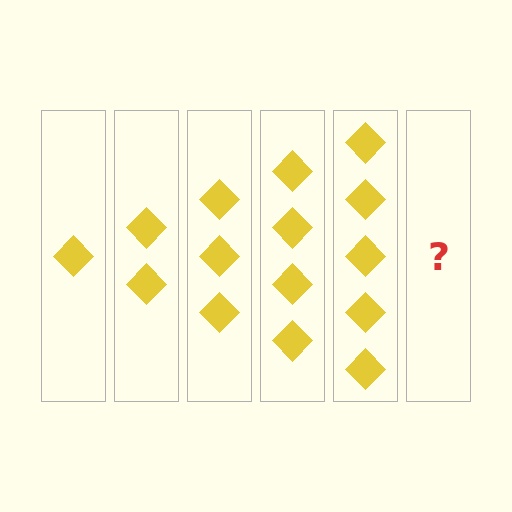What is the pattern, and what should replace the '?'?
The pattern is that each step adds one more diamond. The '?' should be 6 diamonds.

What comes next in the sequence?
The next element should be 6 diamonds.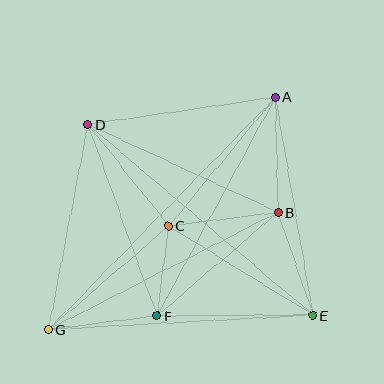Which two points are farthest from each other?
Points A and G are farthest from each other.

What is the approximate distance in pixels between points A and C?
The distance between A and C is approximately 167 pixels.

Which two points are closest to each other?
Points C and F are closest to each other.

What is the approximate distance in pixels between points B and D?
The distance between B and D is approximately 209 pixels.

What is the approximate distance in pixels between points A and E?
The distance between A and E is approximately 222 pixels.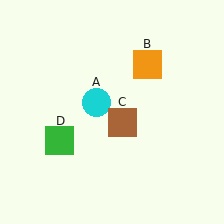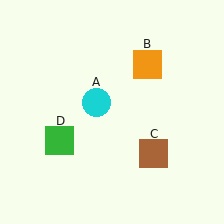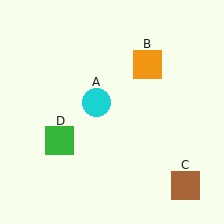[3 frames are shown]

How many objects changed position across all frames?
1 object changed position: brown square (object C).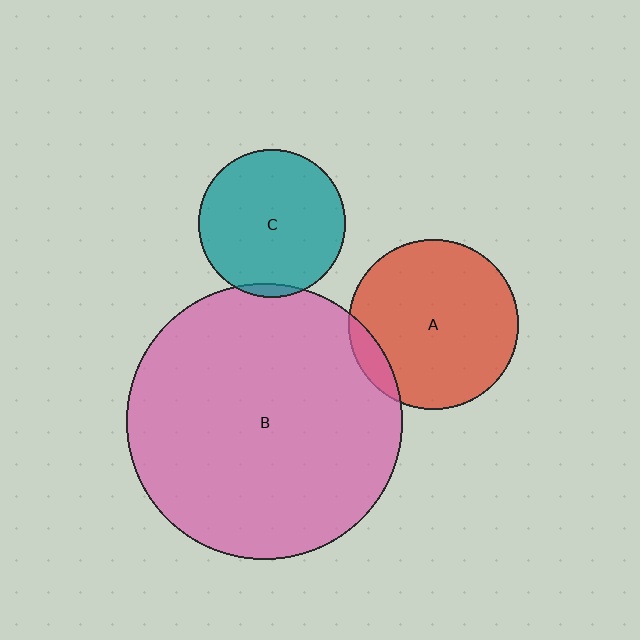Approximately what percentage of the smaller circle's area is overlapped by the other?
Approximately 5%.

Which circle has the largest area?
Circle B (pink).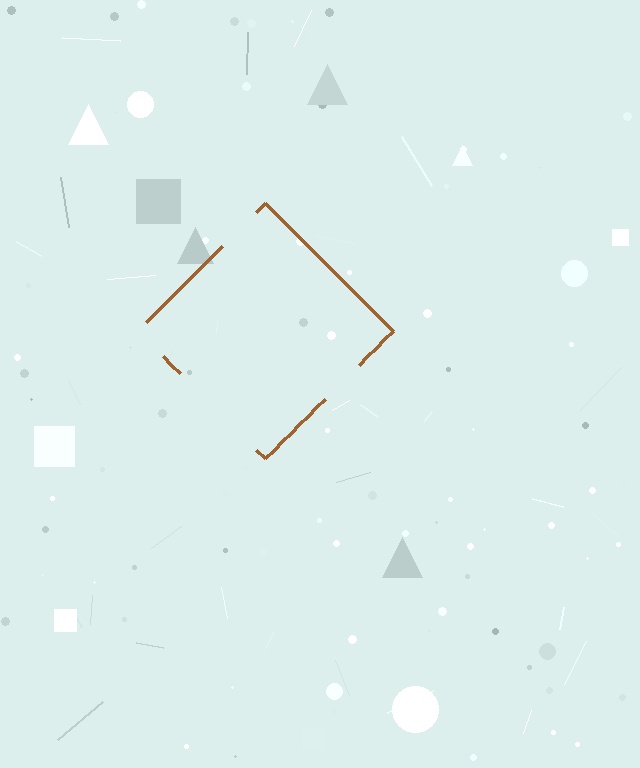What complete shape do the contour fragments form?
The contour fragments form a diamond.